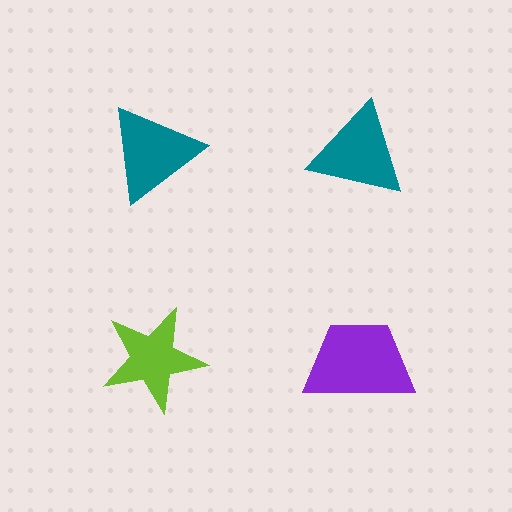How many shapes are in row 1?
2 shapes.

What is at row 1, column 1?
A teal triangle.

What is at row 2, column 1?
A lime star.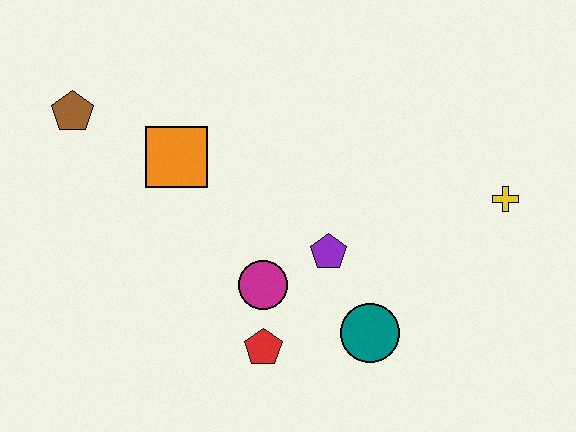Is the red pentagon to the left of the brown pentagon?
No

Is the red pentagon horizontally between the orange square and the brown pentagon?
No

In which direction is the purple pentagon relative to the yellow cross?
The purple pentagon is to the left of the yellow cross.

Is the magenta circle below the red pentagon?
No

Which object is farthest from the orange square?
The yellow cross is farthest from the orange square.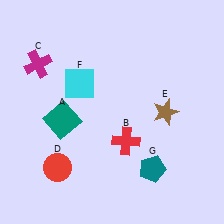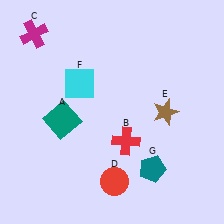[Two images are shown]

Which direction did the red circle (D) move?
The red circle (D) moved right.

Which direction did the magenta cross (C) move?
The magenta cross (C) moved up.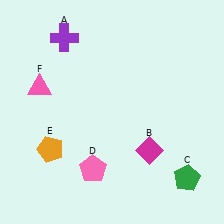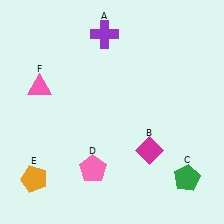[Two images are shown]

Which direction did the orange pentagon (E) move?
The orange pentagon (E) moved down.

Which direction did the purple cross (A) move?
The purple cross (A) moved right.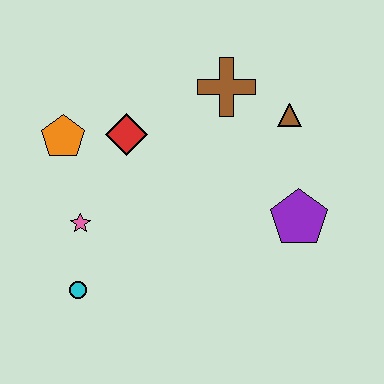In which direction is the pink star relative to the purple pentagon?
The pink star is to the left of the purple pentagon.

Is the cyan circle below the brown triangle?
Yes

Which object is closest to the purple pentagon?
The brown triangle is closest to the purple pentagon.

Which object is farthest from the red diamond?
The purple pentagon is farthest from the red diamond.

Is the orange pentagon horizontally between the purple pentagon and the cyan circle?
No